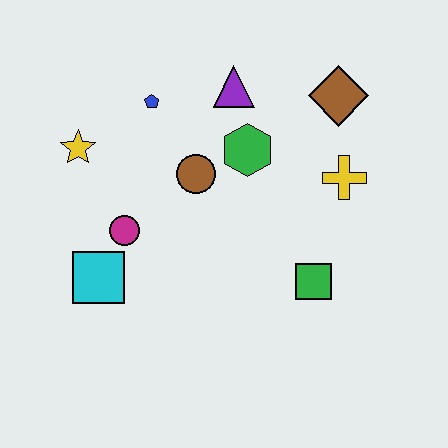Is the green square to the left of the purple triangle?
No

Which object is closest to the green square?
The yellow cross is closest to the green square.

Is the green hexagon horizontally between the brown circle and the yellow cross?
Yes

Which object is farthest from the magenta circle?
The brown diamond is farthest from the magenta circle.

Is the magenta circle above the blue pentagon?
No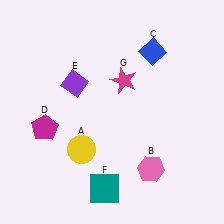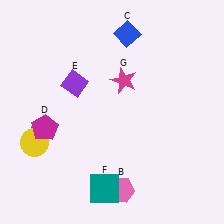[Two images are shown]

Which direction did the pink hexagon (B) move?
The pink hexagon (B) moved left.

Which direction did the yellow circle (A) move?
The yellow circle (A) moved left.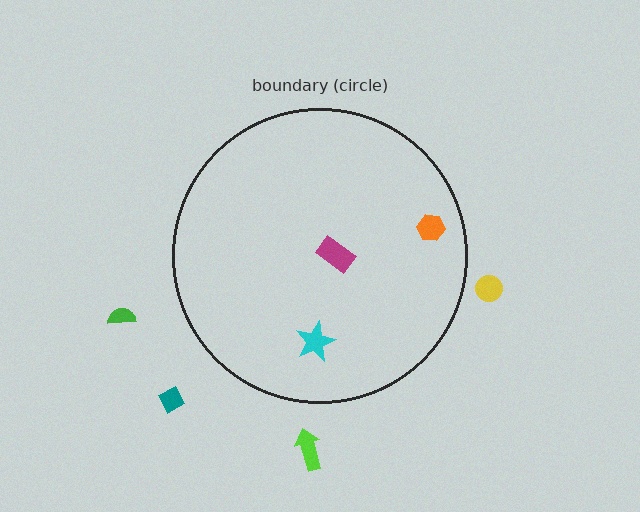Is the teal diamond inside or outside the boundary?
Outside.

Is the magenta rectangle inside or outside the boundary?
Inside.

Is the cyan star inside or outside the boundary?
Inside.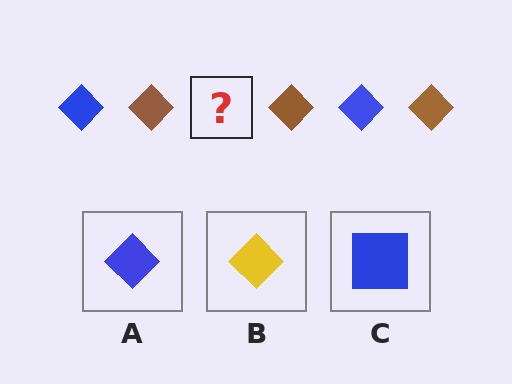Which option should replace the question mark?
Option A.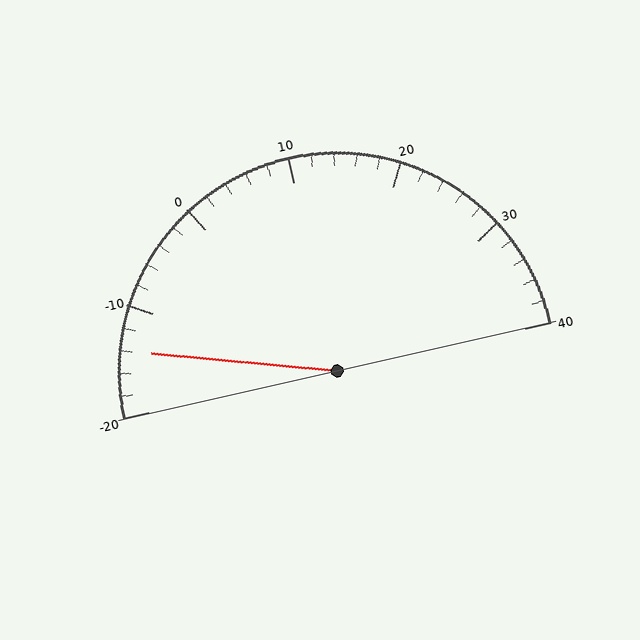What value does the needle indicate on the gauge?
The needle indicates approximately -14.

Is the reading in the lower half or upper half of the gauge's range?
The reading is in the lower half of the range (-20 to 40).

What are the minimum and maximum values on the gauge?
The gauge ranges from -20 to 40.